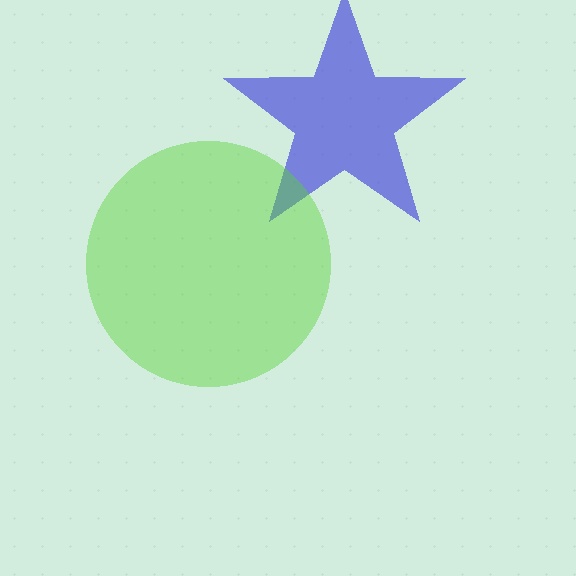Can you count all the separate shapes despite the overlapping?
Yes, there are 2 separate shapes.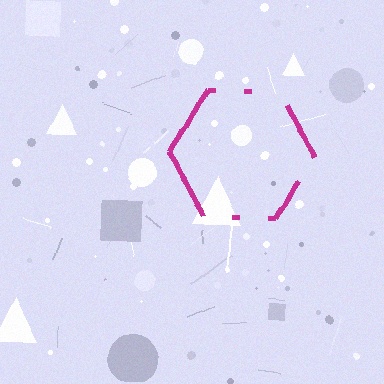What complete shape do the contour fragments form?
The contour fragments form a hexagon.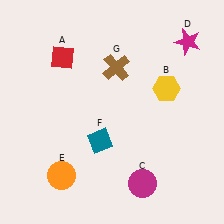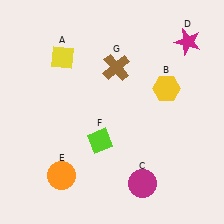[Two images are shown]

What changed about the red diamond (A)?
In Image 1, A is red. In Image 2, it changed to yellow.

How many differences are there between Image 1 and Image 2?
There are 2 differences between the two images.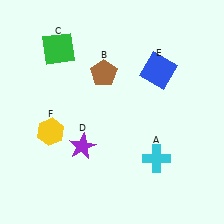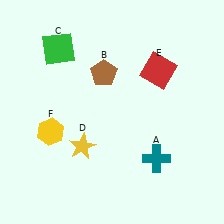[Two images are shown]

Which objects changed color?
A changed from cyan to teal. D changed from purple to yellow. E changed from blue to red.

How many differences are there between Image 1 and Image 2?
There are 3 differences between the two images.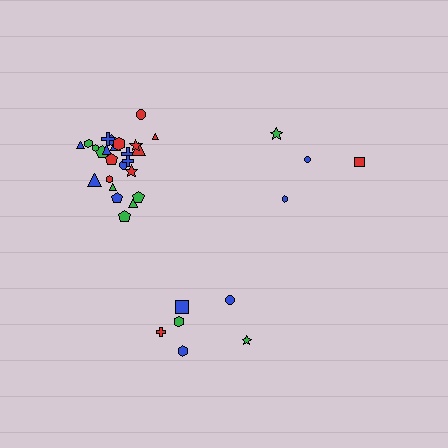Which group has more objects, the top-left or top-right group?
The top-left group.